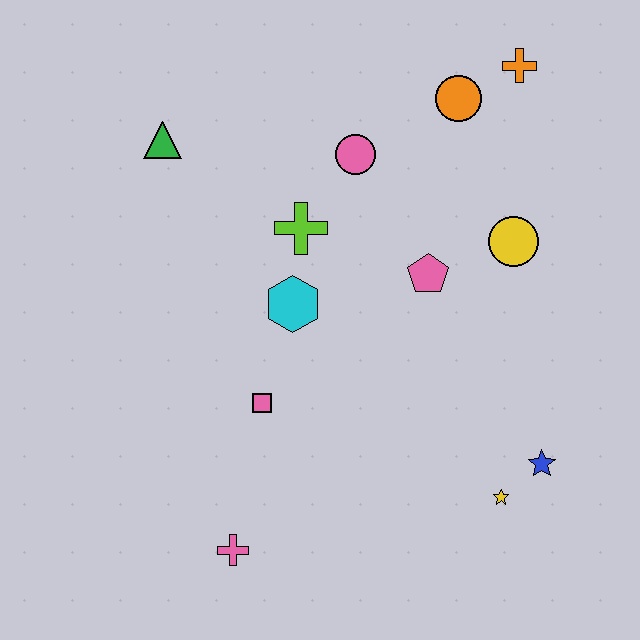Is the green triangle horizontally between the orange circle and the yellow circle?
No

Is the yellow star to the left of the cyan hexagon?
No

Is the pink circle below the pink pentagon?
No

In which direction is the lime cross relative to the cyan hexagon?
The lime cross is above the cyan hexagon.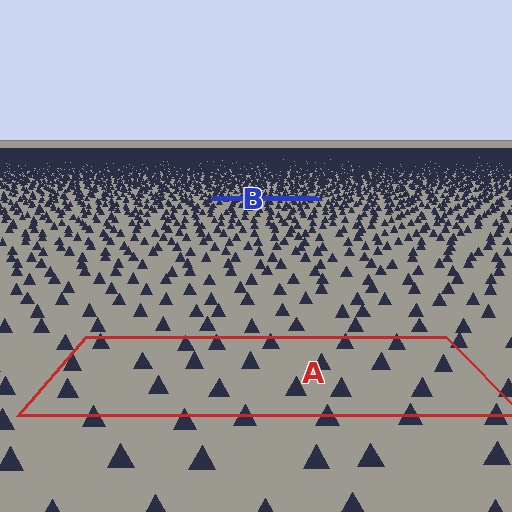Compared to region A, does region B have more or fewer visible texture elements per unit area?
Region B has more texture elements per unit area — they are packed more densely because it is farther away.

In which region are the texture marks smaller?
The texture marks are smaller in region B, because it is farther away.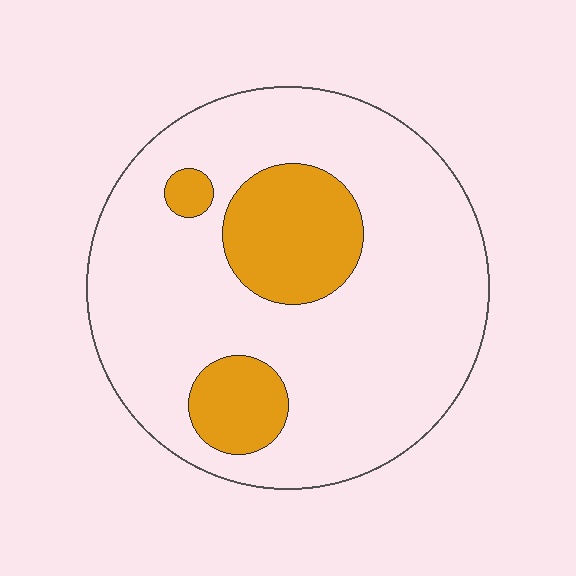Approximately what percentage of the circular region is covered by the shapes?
Approximately 20%.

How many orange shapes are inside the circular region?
3.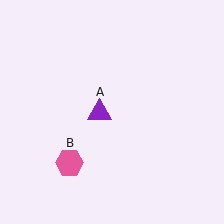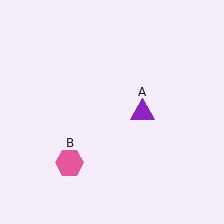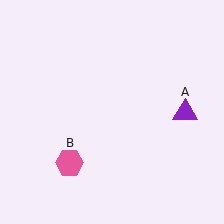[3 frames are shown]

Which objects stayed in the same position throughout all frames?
Pink hexagon (object B) remained stationary.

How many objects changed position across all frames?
1 object changed position: purple triangle (object A).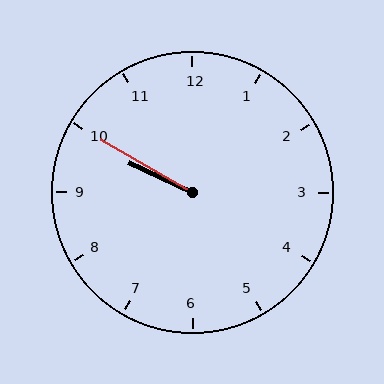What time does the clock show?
9:50.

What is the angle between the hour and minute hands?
Approximately 5 degrees.